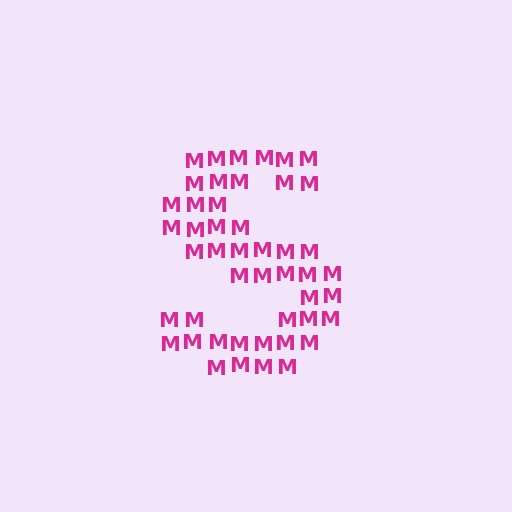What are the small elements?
The small elements are letter M's.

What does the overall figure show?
The overall figure shows the letter S.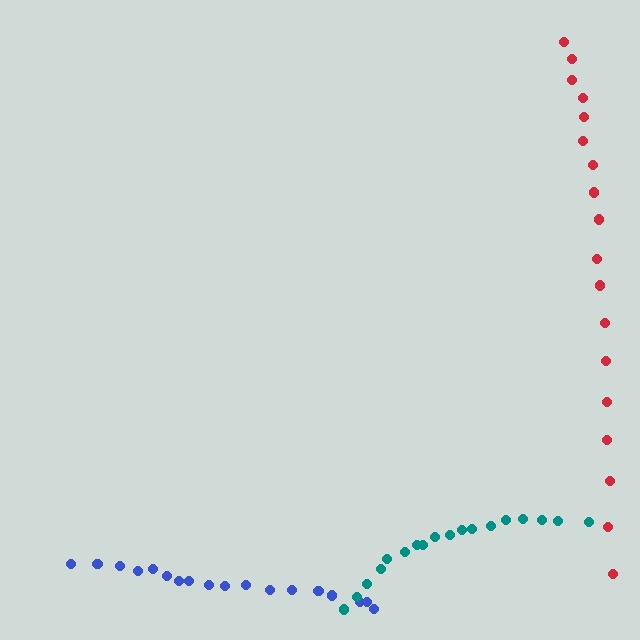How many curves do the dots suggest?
There are 3 distinct paths.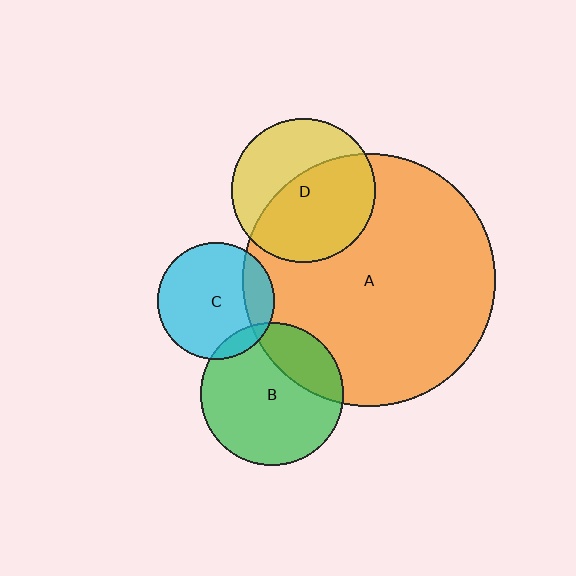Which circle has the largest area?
Circle A (orange).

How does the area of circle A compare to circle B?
Approximately 3.1 times.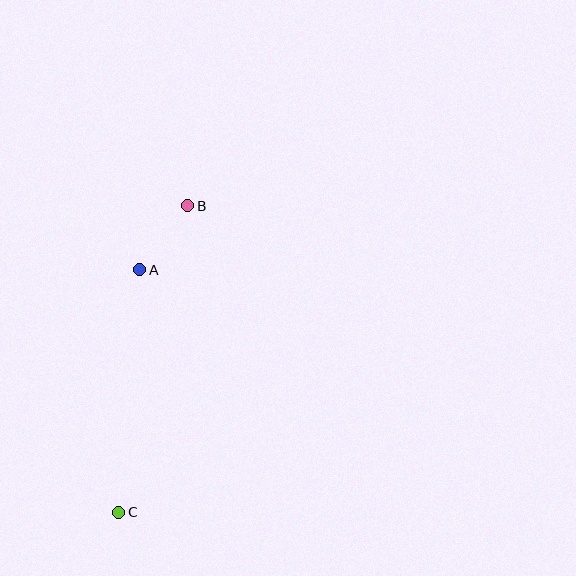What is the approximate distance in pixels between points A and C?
The distance between A and C is approximately 244 pixels.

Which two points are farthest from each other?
Points B and C are farthest from each other.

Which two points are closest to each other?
Points A and B are closest to each other.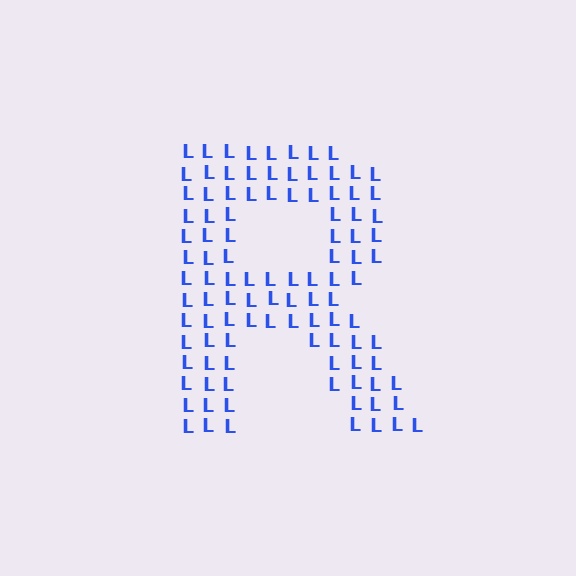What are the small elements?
The small elements are letter L's.